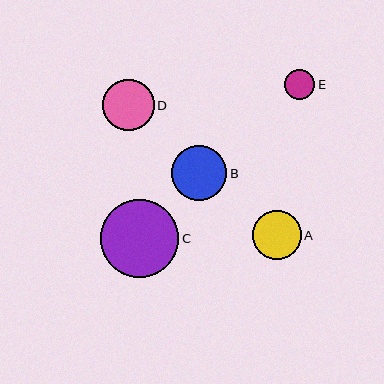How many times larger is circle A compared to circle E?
Circle A is approximately 1.6 times the size of circle E.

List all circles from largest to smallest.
From largest to smallest: C, B, D, A, E.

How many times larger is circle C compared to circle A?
Circle C is approximately 1.6 times the size of circle A.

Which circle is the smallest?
Circle E is the smallest with a size of approximately 30 pixels.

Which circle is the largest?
Circle C is the largest with a size of approximately 78 pixels.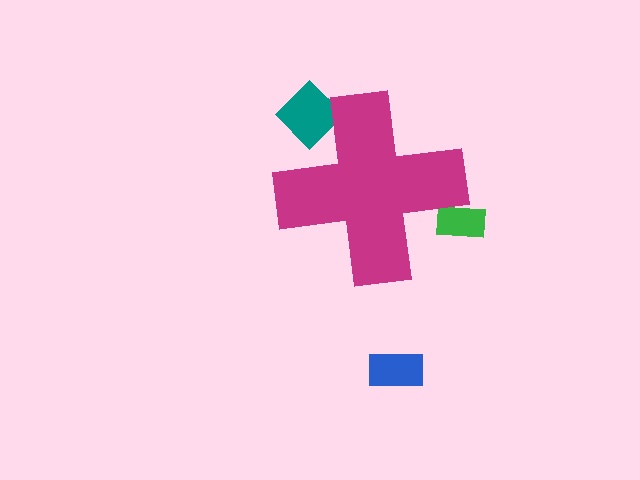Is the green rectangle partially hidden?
Yes, the green rectangle is partially hidden behind the magenta cross.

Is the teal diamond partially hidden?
Yes, the teal diamond is partially hidden behind the magenta cross.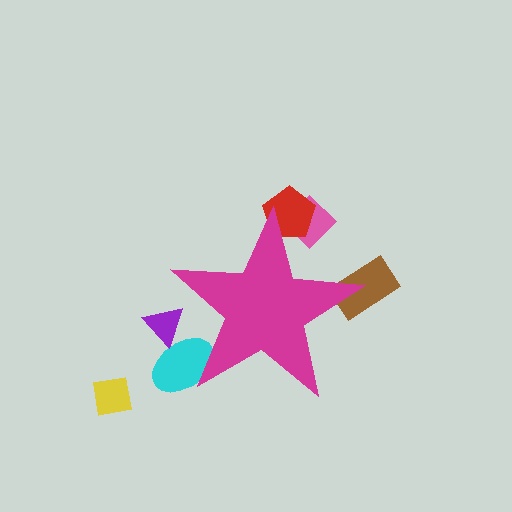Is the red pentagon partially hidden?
Yes, the red pentagon is partially hidden behind the magenta star.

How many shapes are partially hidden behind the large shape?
5 shapes are partially hidden.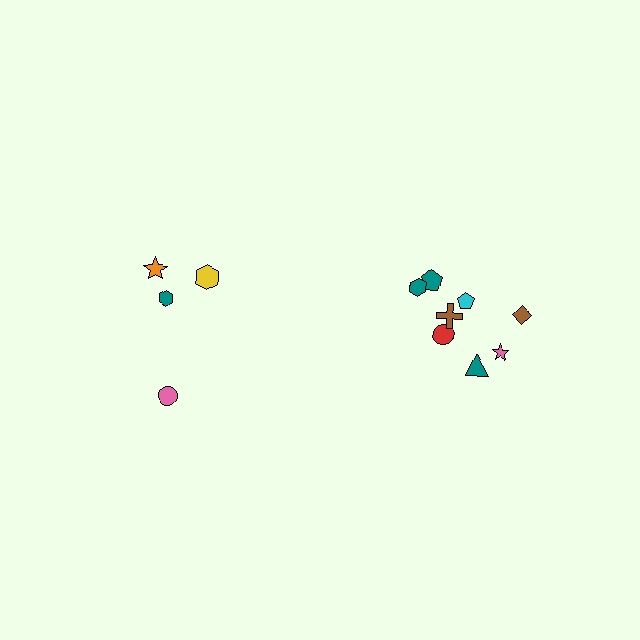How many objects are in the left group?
There are 4 objects.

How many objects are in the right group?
There are 8 objects.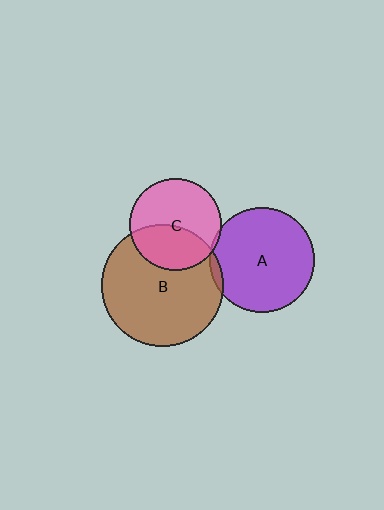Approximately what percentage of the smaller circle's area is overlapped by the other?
Approximately 40%.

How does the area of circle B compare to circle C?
Approximately 1.7 times.